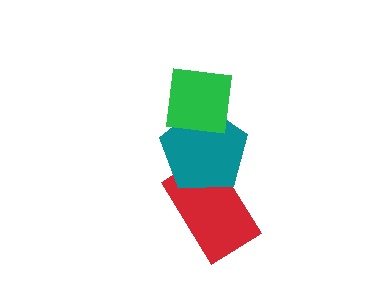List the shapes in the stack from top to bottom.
From top to bottom: the green square, the teal pentagon, the red rectangle.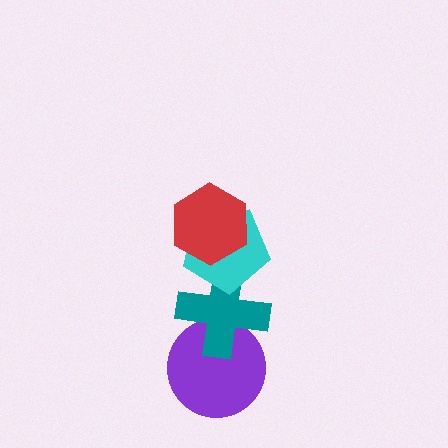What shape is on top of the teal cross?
The cyan pentagon is on top of the teal cross.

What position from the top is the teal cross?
The teal cross is 3rd from the top.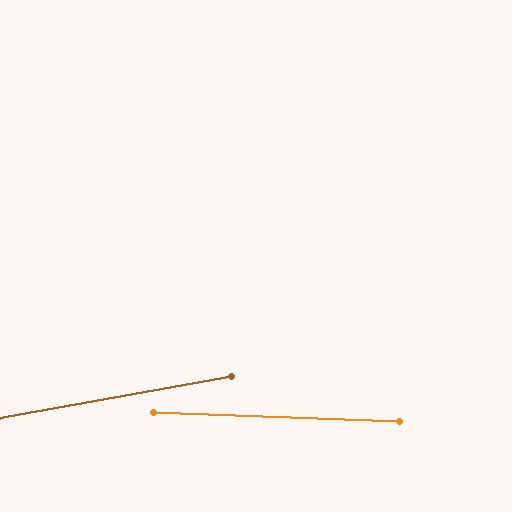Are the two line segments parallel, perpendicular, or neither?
Neither parallel nor perpendicular — they differ by about 12°.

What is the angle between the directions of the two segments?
Approximately 12 degrees.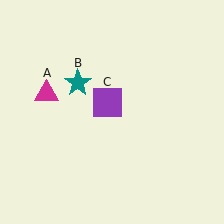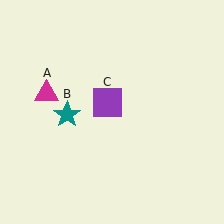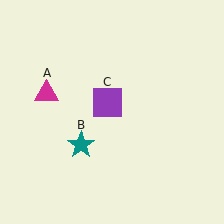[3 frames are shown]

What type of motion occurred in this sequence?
The teal star (object B) rotated counterclockwise around the center of the scene.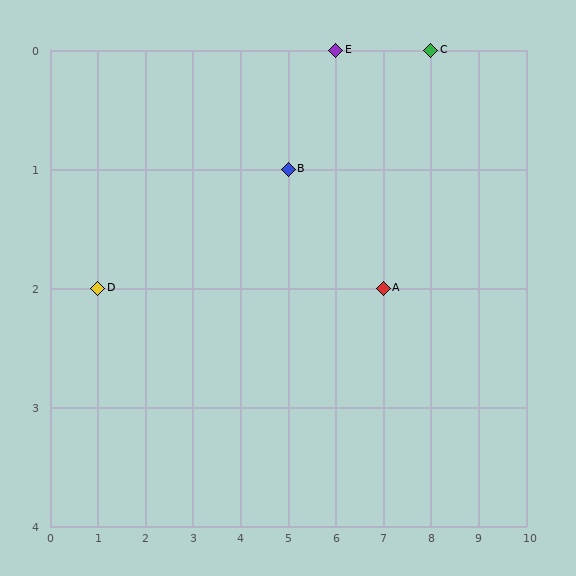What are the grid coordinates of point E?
Point E is at grid coordinates (6, 0).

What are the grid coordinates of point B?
Point B is at grid coordinates (5, 1).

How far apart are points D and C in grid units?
Points D and C are 7 columns and 2 rows apart (about 7.3 grid units diagonally).